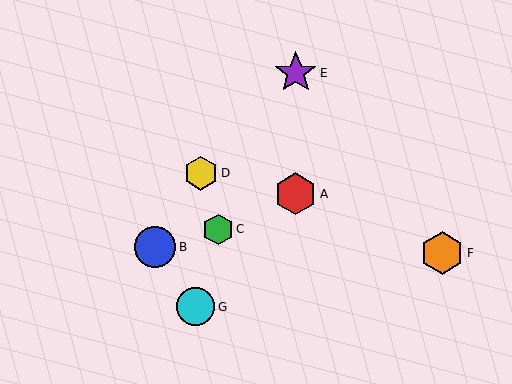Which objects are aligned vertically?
Objects A, E are aligned vertically.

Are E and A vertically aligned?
Yes, both are at x≈296.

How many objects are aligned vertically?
2 objects (A, E) are aligned vertically.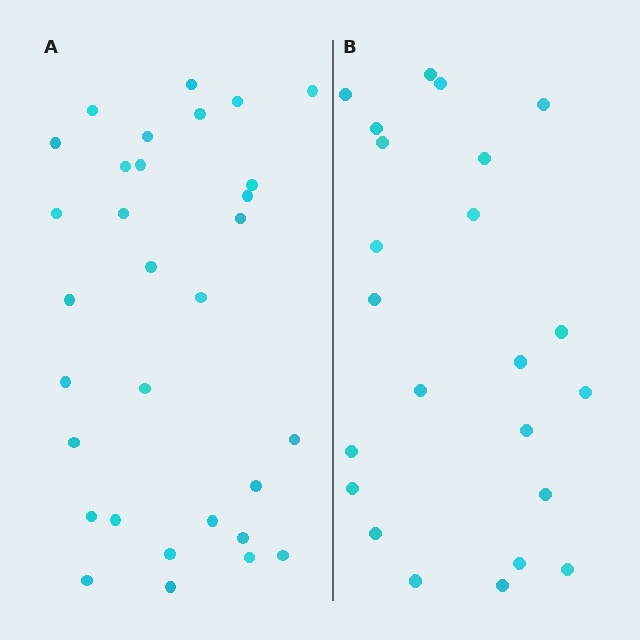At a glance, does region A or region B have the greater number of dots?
Region A (the left region) has more dots.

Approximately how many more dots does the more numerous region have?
Region A has roughly 8 or so more dots than region B.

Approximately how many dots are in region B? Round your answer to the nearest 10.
About 20 dots. (The exact count is 23, which rounds to 20.)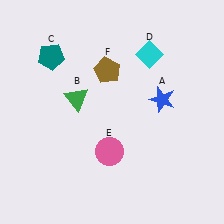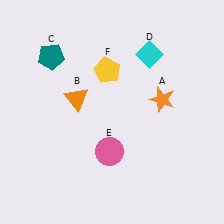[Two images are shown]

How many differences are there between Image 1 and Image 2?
There are 3 differences between the two images.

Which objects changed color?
A changed from blue to orange. B changed from green to orange. F changed from brown to yellow.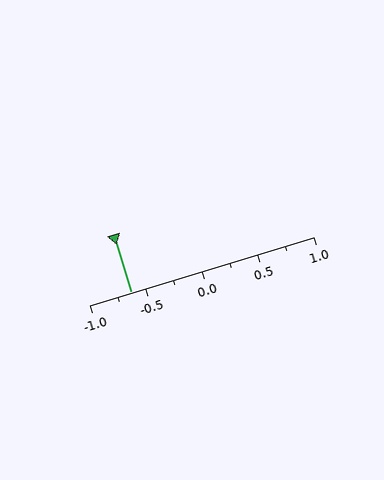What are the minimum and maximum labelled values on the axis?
The axis runs from -1.0 to 1.0.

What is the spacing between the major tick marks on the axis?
The major ticks are spaced 0.5 apart.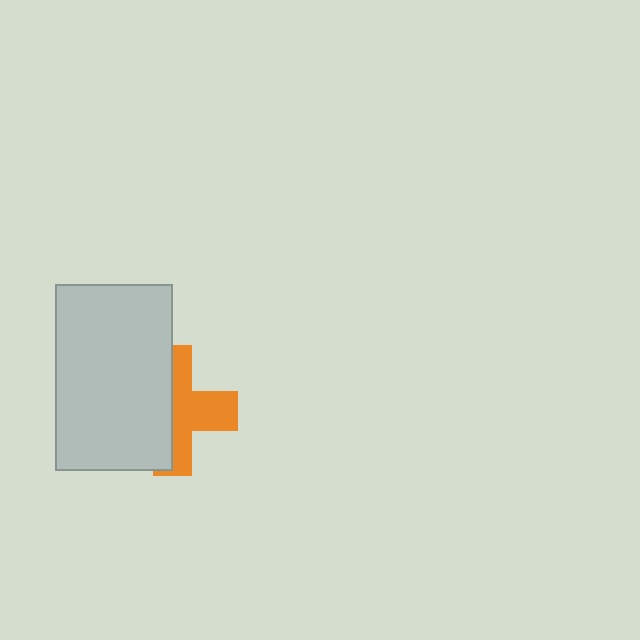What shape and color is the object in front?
The object in front is a light gray rectangle.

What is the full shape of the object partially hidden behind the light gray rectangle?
The partially hidden object is an orange cross.